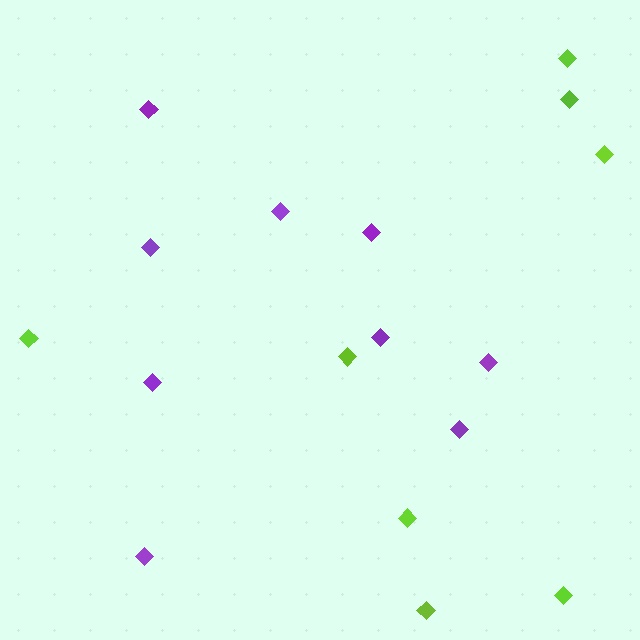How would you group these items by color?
There are 2 groups: one group of purple diamonds (9) and one group of lime diamonds (8).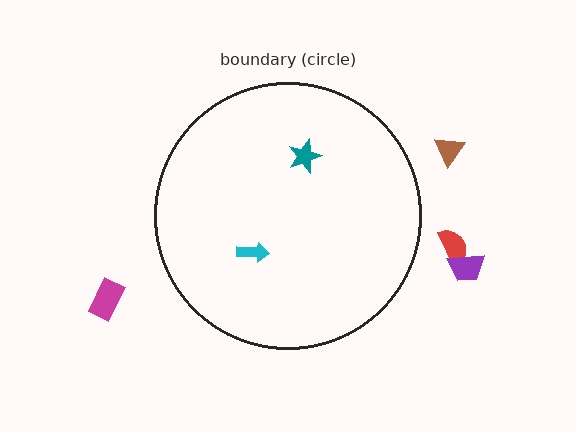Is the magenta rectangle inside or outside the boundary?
Outside.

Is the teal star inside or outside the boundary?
Inside.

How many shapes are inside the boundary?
2 inside, 4 outside.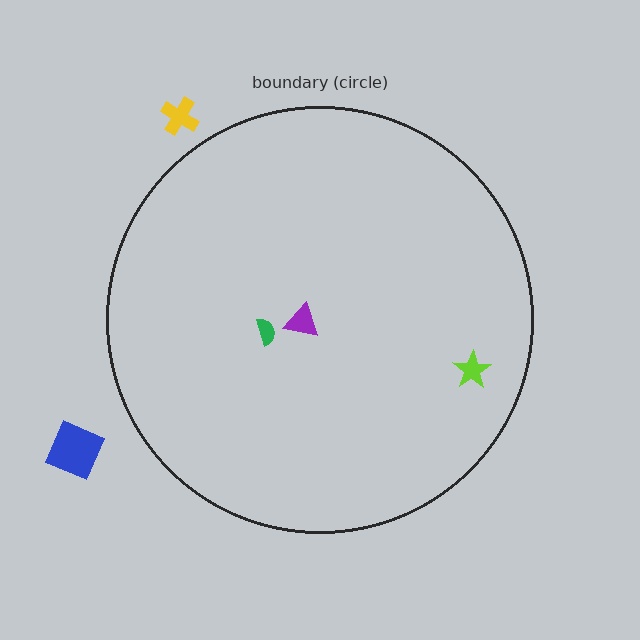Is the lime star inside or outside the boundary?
Inside.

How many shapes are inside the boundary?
3 inside, 2 outside.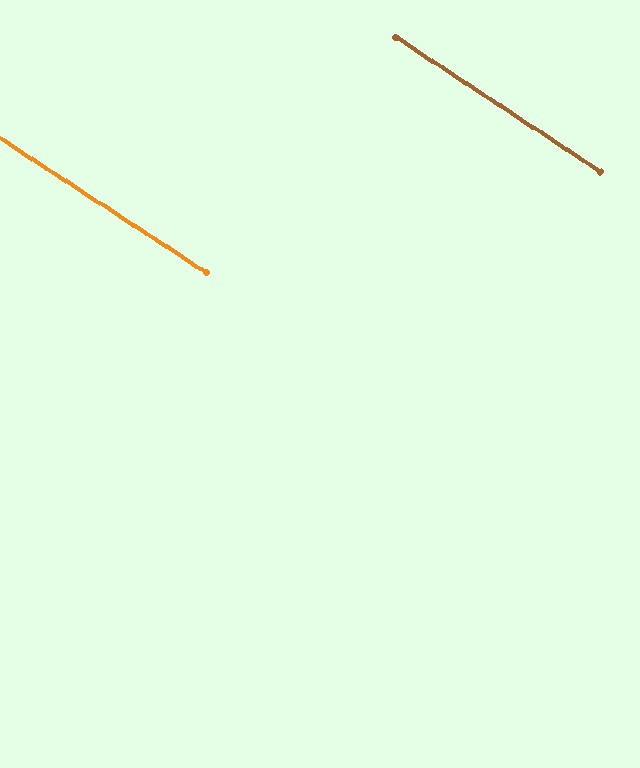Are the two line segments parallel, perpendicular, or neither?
Parallel — their directions differ by only 0.2°.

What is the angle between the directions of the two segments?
Approximately 0 degrees.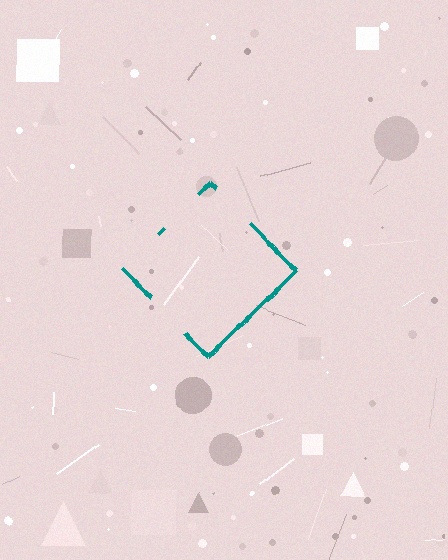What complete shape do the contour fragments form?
The contour fragments form a diamond.